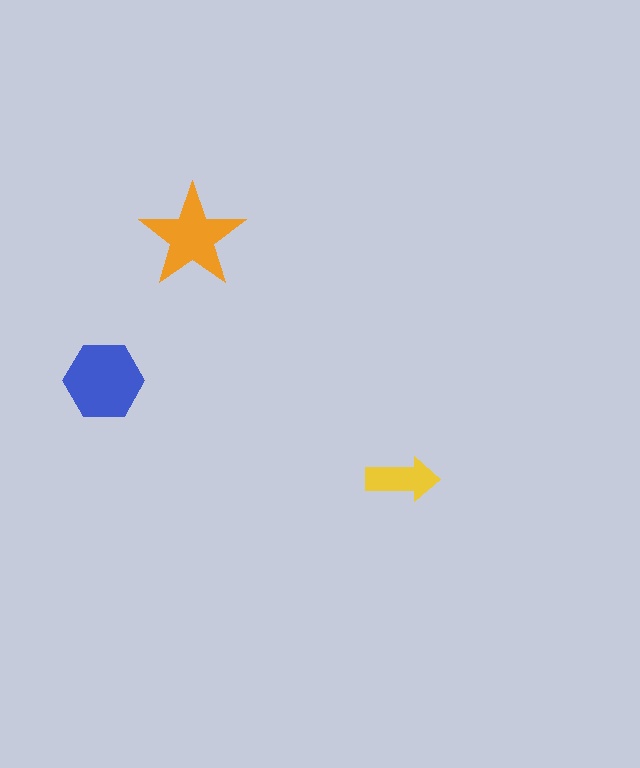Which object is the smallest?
The yellow arrow.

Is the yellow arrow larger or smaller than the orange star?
Smaller.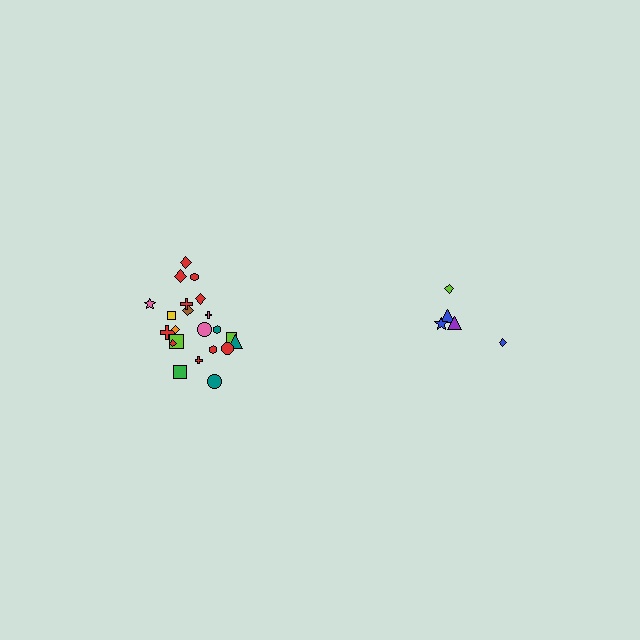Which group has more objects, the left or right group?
The left group.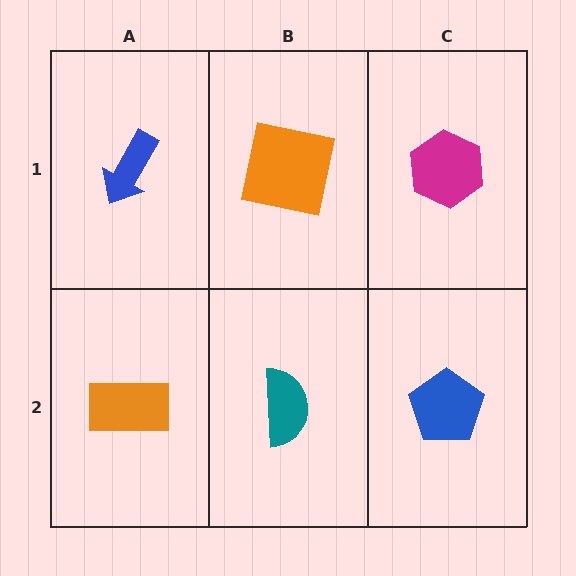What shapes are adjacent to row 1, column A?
An orange rectangle (row 2, column A), an orange square (row 1, column B).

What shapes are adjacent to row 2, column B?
An orange square (row 1, column B), an orange rectangle (row 2, column A), a blue pentagon (row 2, column C).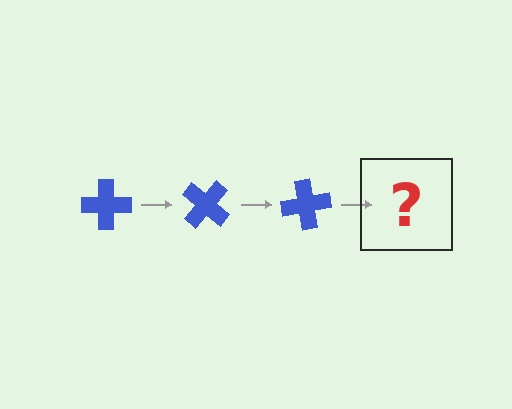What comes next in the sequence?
The next element should be a blue cross rotated 120 degrees.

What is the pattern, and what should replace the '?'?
The pattern is that the cross rotates 40 degrees each step. The '?' should be a blue cross rotated 120 degrees.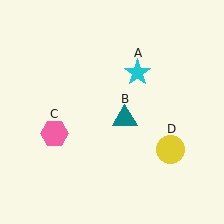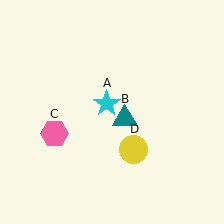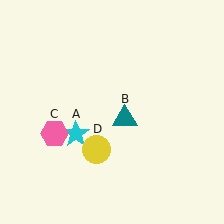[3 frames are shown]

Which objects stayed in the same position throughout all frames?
Teal triangle (object B) and pink hexagon (object C) remained stationary.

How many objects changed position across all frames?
2 objects changed position: cyan star (object A), yellow circle (object D).